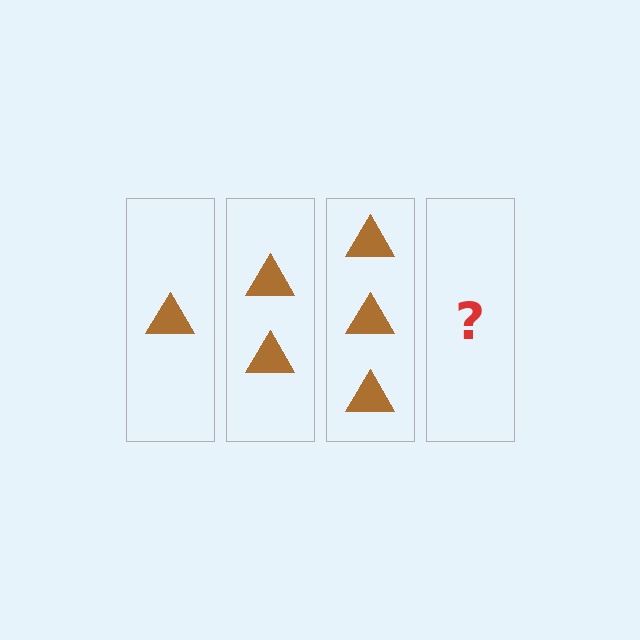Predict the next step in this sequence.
The next step is 4 triangles.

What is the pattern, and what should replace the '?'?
The pattern is that each step adds one more triangle. The '?' should be 4 triangles.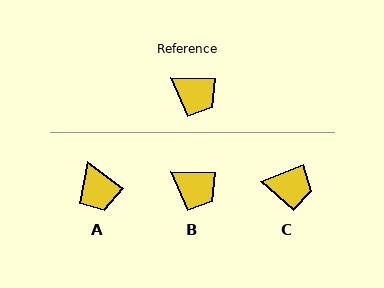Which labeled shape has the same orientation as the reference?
B.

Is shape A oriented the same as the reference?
No, it is off by about 35 degrees.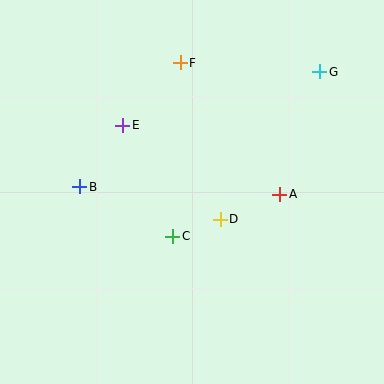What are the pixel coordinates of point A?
Point A is at (280, 194).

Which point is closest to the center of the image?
Point D at (220, 219) is closest to the center.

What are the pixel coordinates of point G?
Point G is at (320, 72).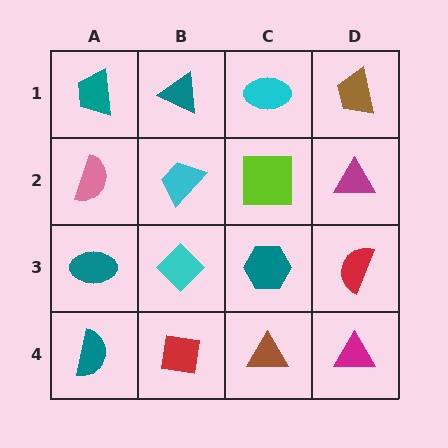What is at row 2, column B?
A cyan trapezoid.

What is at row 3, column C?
A teal hexagon.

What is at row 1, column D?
A brown trapezoid.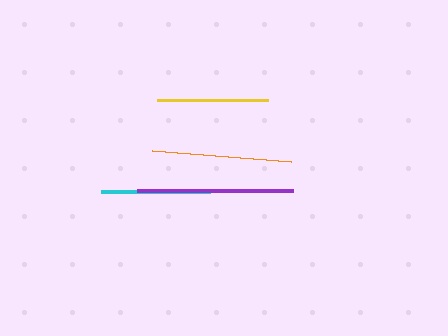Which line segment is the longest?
The purple line is the longest at approximately 156 pixels.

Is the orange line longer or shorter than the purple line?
The purple line is longer than the orange line.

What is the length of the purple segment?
The purple segment is approximately 156 pixels long.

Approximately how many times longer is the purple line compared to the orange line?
The purple line is approximately 1.1 times the length of the orange line.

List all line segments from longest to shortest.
From longest to shortest: purple, orange, yellow, cyan.